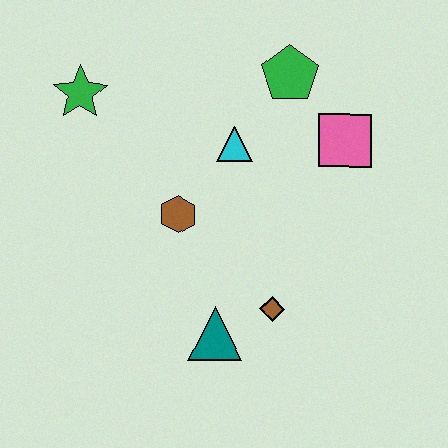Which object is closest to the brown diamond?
The teal triangle is closest to the brown diamond.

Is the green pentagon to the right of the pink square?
No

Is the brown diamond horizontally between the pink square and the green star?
Yes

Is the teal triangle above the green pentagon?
No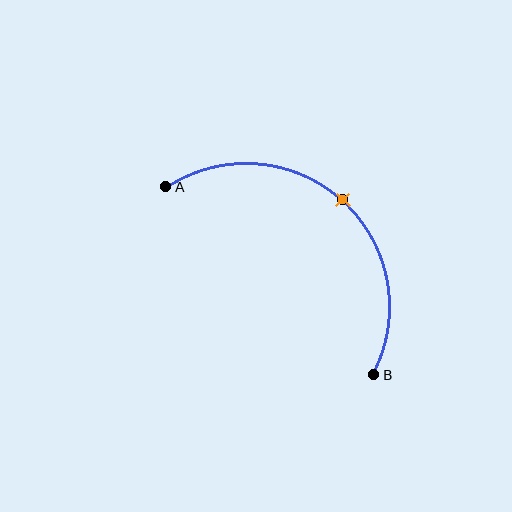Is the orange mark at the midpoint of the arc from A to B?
Yes. The orange mark lies on the arc at equal arc-length from both A and B — it is the arc midpoint.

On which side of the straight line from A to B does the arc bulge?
The arc bulges above and to the right of the straight line connecting A and B.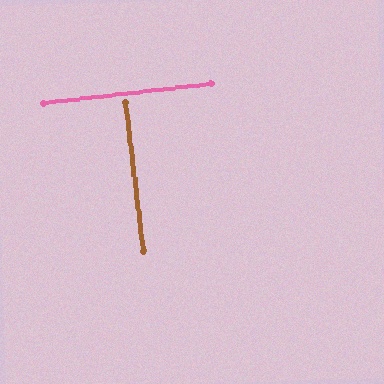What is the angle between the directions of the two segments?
Approximately 90 degrees.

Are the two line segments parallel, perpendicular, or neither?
Perpendicular — they meet at approximately 90°.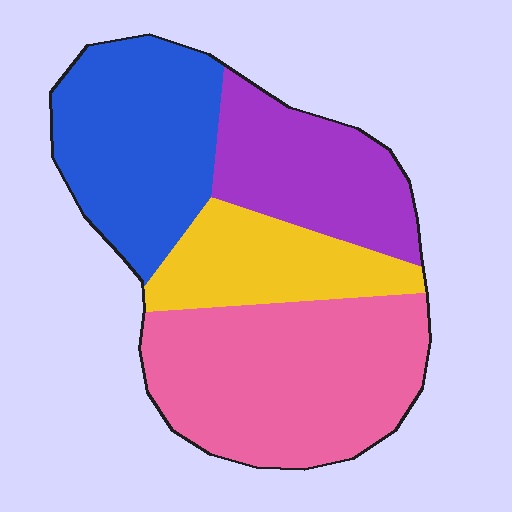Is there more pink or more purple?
Pink.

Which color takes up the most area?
Pink, at roughly 35%.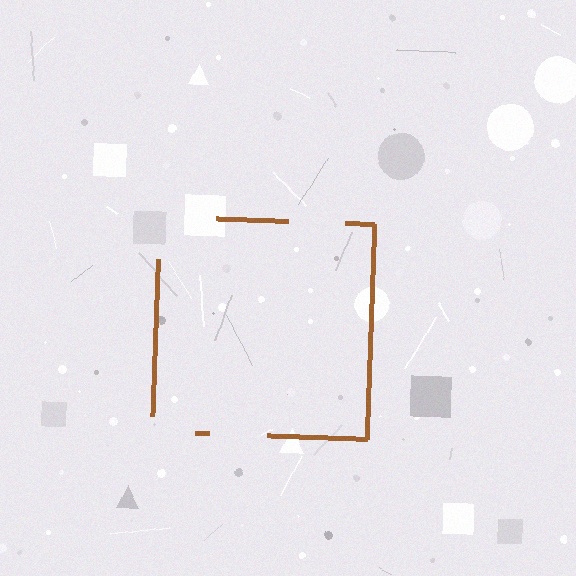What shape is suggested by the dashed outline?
The dashed outline suggests a square.